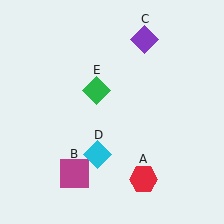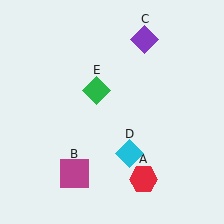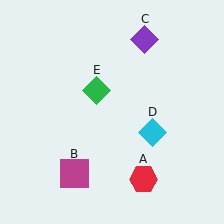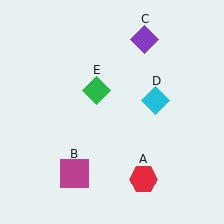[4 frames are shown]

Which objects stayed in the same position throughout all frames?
Red hexagon (object A) and magenta square (object B) and purple diamond (object C) and green diamond (object E) remained stationary.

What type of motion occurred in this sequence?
The cyan diamond (object D) rotated counterclockwise around the center of the scene.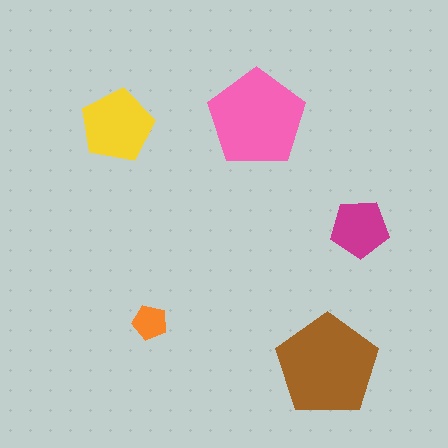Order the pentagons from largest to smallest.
the brown one, the pink one, the yellow one, the magenta one, the orange one.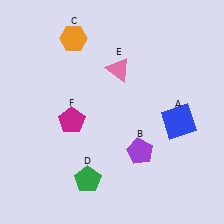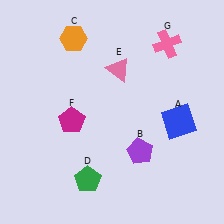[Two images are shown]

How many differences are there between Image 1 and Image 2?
There is 1 difference between the two images.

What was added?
A pink cross (G) was added in Image 2.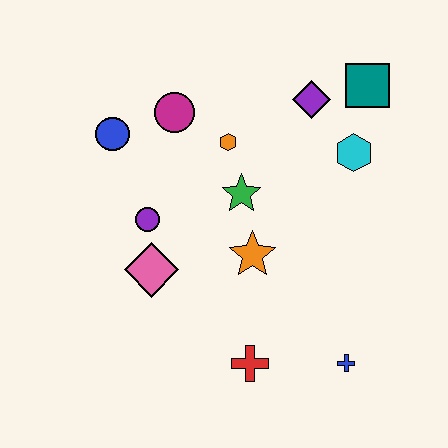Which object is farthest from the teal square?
The red cross is farthest from the teal square.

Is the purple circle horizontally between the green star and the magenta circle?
No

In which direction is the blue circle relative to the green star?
The blue circle is to the left of the green star.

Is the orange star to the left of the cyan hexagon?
Yes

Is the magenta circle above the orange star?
Yes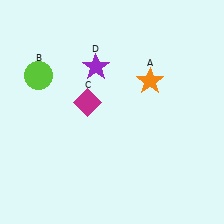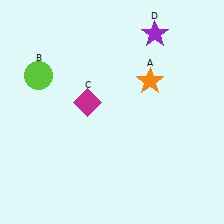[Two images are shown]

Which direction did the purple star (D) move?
The purple star (D) moved right.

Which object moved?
The purple star (D) moved right.